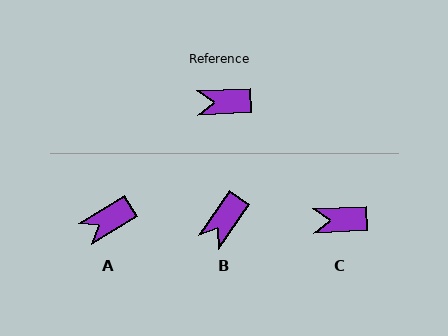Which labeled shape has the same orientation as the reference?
C.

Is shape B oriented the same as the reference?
No, it is off by about 53 degrees.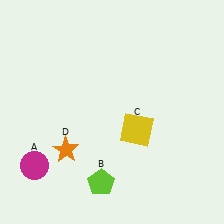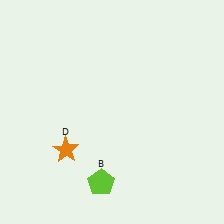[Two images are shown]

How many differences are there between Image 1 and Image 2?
There are 2 differences between the two images.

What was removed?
The yellow square (C), the magenta circle (A) were removed in Image 2.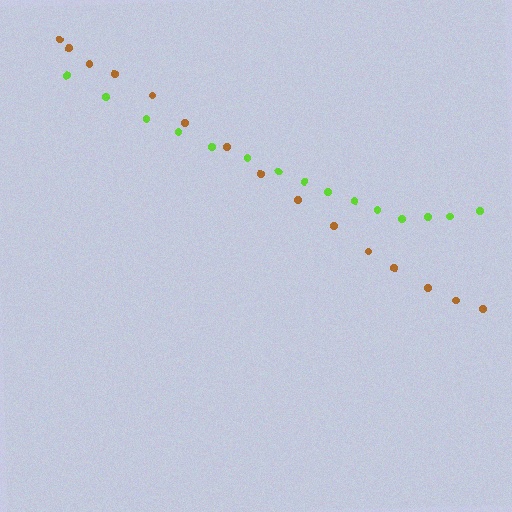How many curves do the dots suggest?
There are 2 distinct paths.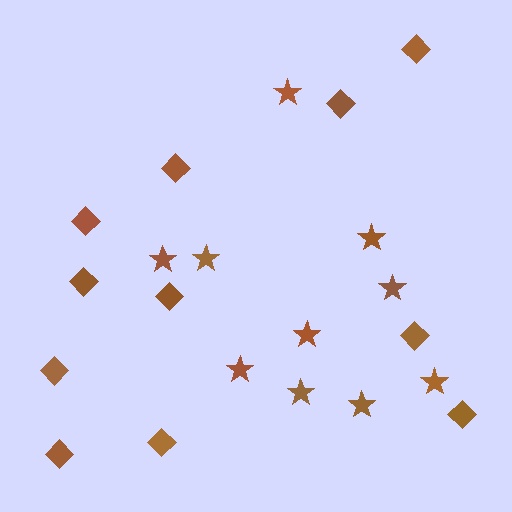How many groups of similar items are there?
There are 2 groups: one group of diamonds (11) and one group of stars (10).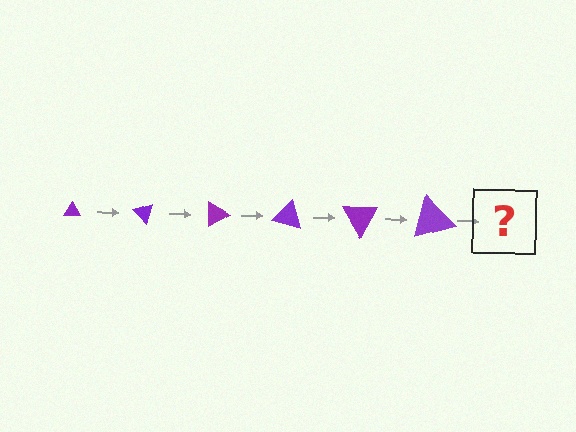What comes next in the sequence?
The next element should be a triangle, larger than the previous one and rotated 270 degrees from the start.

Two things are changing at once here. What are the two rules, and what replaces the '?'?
The two rules are that the triangle grows larger each step and it rotates 45 degrees each step. The '?' should be a triangle, larger than the previous one and rotated 270 degrees from the start.